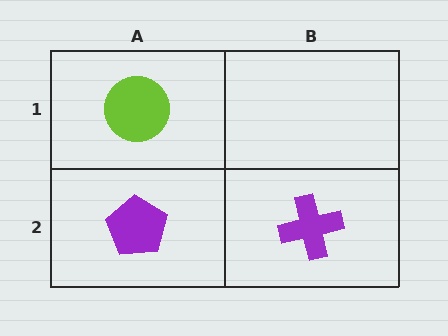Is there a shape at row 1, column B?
No, that cell is empty.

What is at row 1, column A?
A lime circle.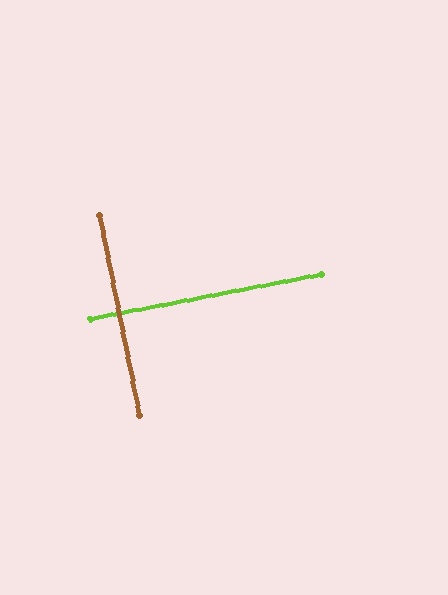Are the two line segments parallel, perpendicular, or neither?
Perpendicular — they meet at approximately 89°.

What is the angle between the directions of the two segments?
Approximately 89 degrees.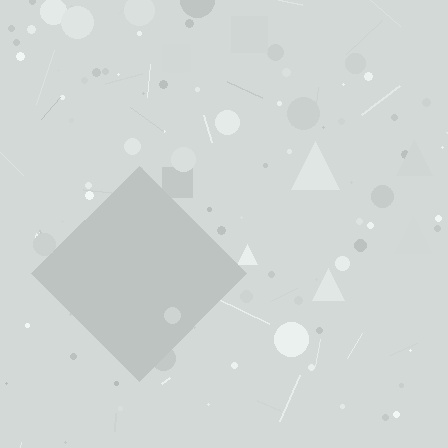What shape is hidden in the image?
A diamond is hidden in the image.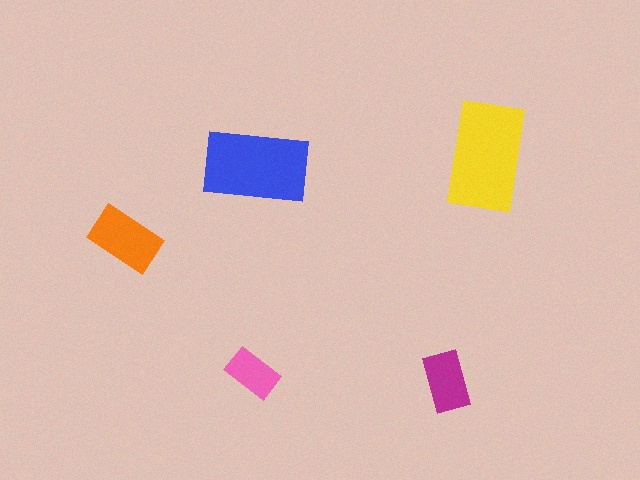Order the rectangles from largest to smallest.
the yellow one, the blue one, the orange one, the magenta one, the pink one.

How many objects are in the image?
There are 5 objects in the image.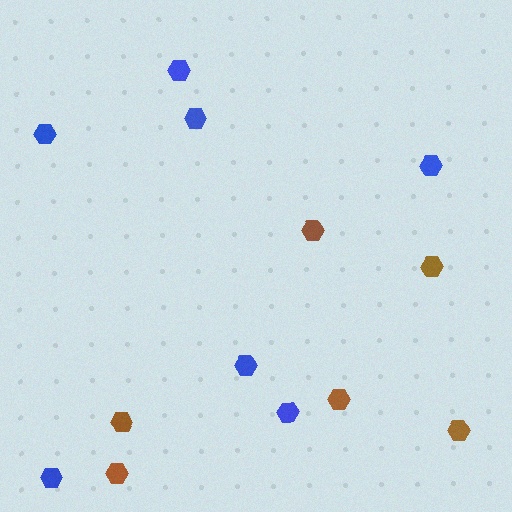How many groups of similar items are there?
There are 2 groups: one group of brown hexagons (6) and one group of blue hexagons (7).